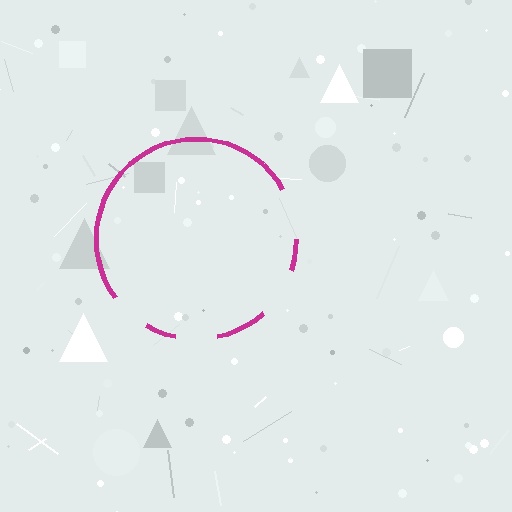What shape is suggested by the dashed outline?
The dashed outline suggests a circle.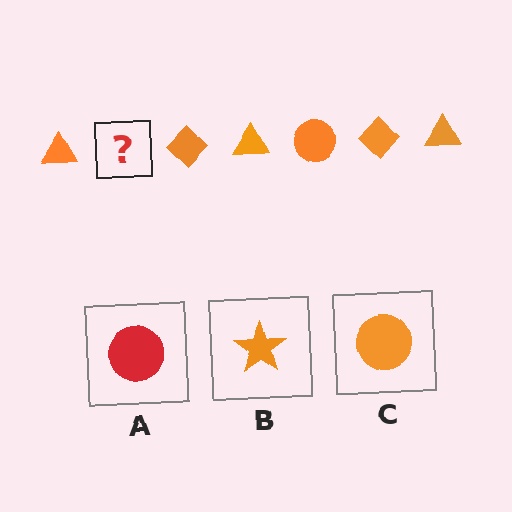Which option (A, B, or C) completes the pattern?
C.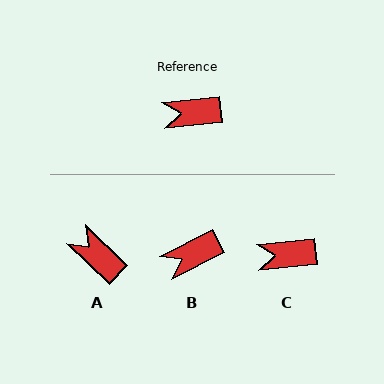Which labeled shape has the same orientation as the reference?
C.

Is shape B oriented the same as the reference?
No, it is off by about 21 degrees.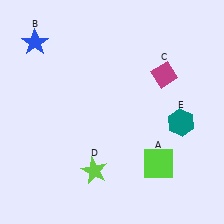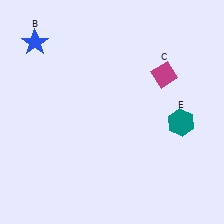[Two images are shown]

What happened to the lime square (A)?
The lime square (A) was removed in Image 2. It was in the bottom-right area of Image 1.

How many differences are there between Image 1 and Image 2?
There are 2 differences between the two images.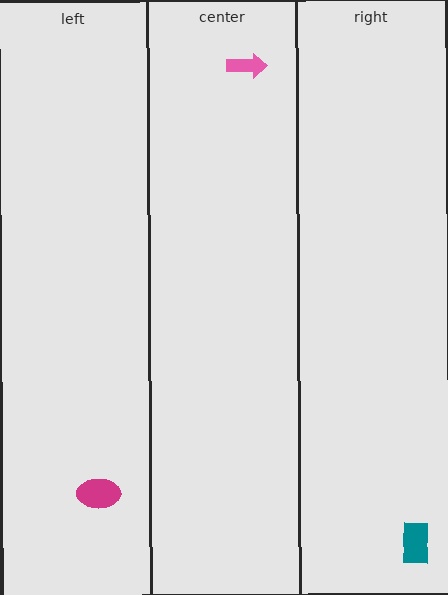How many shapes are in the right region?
1.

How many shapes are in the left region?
1.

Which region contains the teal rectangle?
The right region.